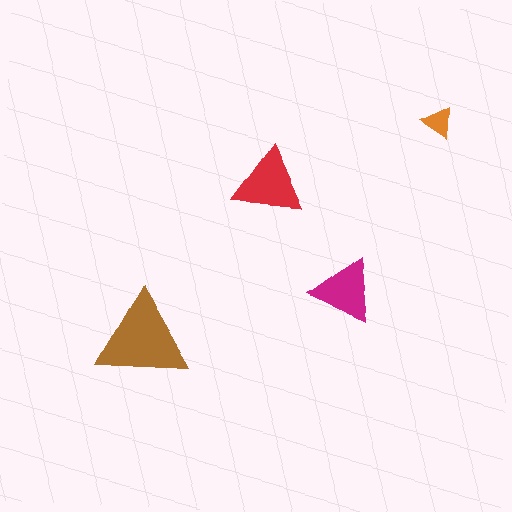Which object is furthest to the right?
The orange triangle is rightmost.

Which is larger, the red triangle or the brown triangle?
The brown one.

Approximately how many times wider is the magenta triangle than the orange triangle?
About 2 times wider.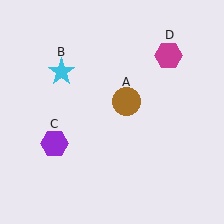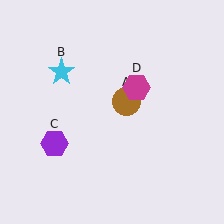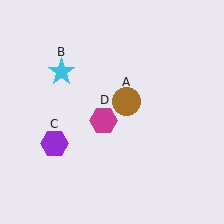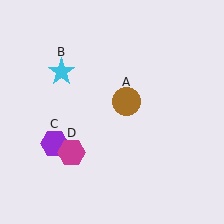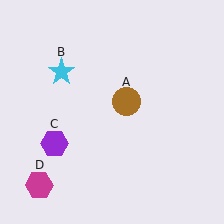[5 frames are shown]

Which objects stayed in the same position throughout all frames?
Brown circle (object A) and cyan star (object B) and purple hexagon (object C) remained stationary.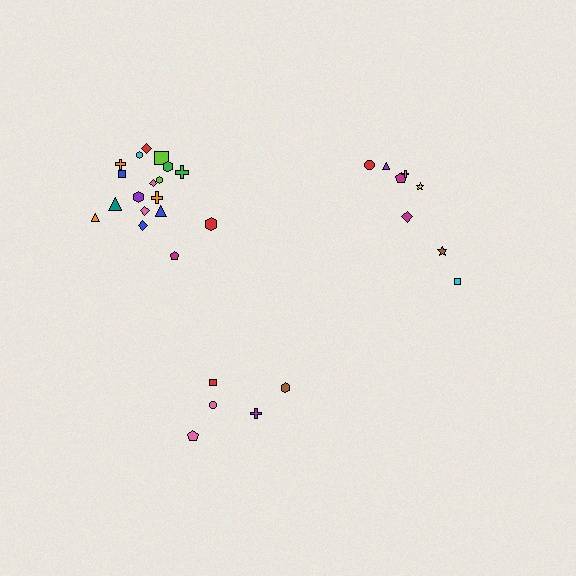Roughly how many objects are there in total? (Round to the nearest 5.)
Roughly 30 objects in total.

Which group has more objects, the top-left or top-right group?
The top-left group.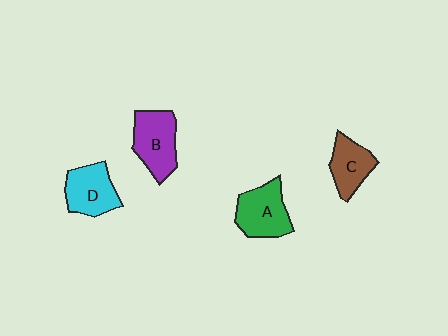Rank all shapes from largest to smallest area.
From largest to smallest: B (purple), A (green), D (cyan), C (brown).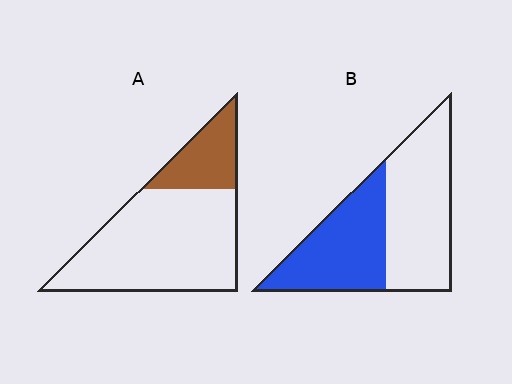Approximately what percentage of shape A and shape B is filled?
A is approximately 25% and B is approximately 45%.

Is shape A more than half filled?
No.